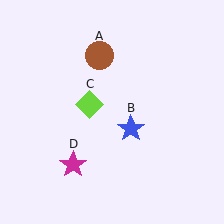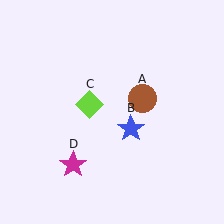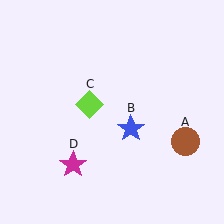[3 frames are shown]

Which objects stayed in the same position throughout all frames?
Blue star (object B) and lime diamond (object C) and magenta star (object D) remained stationary.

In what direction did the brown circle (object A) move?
The brown circle (object A) moved down and to the right.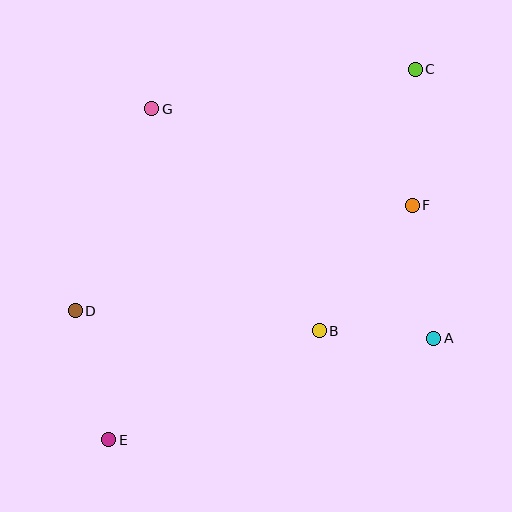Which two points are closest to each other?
Points A and B are closest to each other.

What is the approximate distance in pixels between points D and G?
The distance between D and G is approximately 216 pixels.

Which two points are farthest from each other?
Points C and E are farthest from each other.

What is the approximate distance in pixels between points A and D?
The distance between A and D is approximately 360 pixels.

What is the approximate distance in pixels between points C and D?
The distance between C and D is approximately 417 pixels.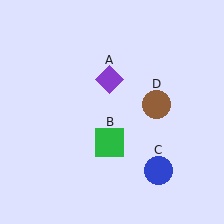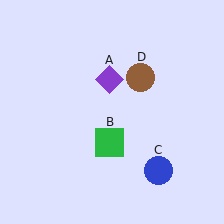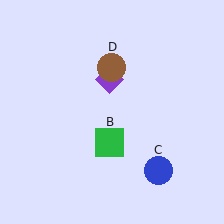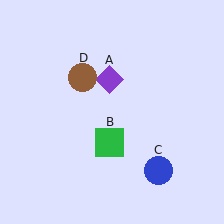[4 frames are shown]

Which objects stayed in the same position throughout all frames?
Purple diamond (object A) and green square (object B) and blue circle (object C) remained stationary.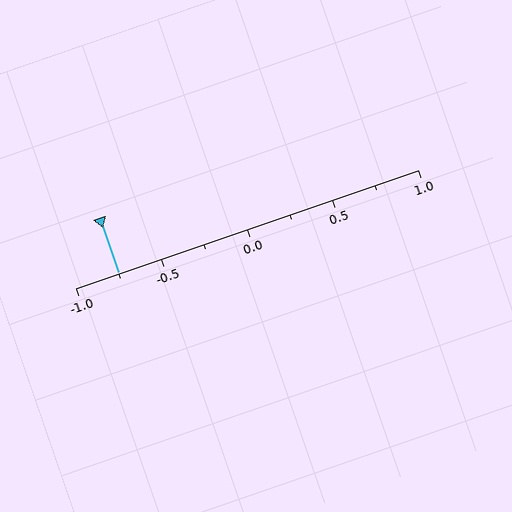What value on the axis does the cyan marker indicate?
The marker indicates approximately -0.75.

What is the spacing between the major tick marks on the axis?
The major ticks are spaced 0.5 apart.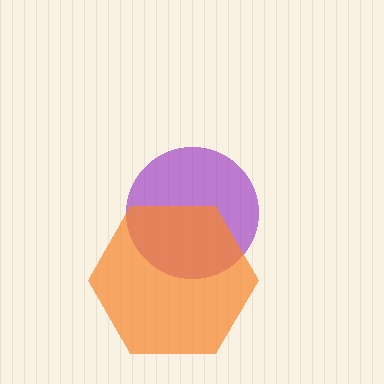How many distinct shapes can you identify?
There are 2 distinct shapes: a purple circle, an orange hexagon.